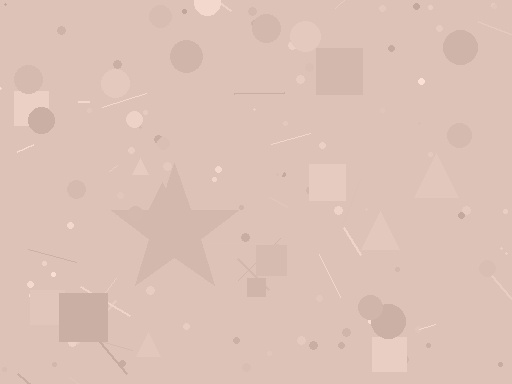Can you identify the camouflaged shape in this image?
The camouflaged shape is a star.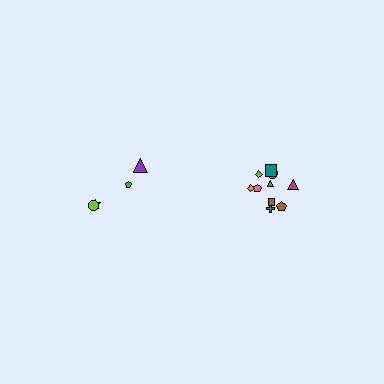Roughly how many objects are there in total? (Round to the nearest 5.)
Roughly 15 objects in total.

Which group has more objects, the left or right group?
The right group.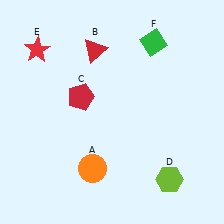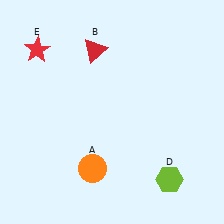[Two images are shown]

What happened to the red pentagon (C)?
The red pentagon (C) was removed in Image 2. It was in the top-left area of Image 1.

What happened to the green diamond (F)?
The green diamond (F) was removed in Image 2. It was in the top-right area of Image 1.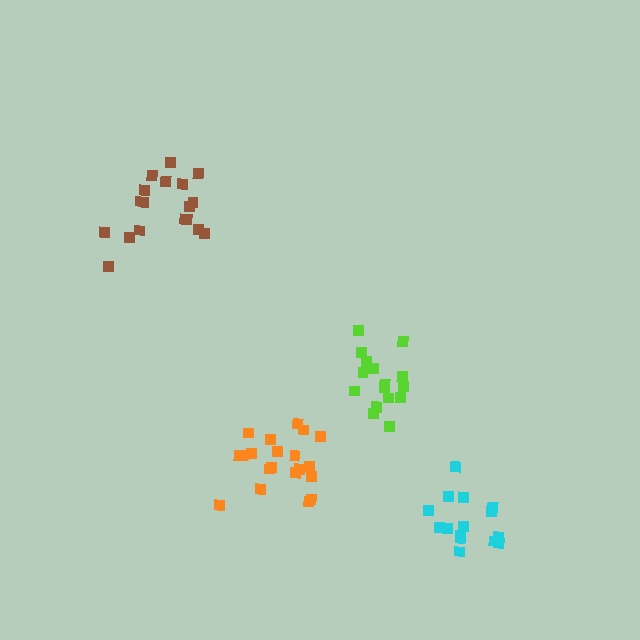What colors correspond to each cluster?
The clusters are colored: lime, orange, cyan, brown.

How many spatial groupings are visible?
There are 4 spatial groupings.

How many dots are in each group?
Group 1: 16 dots, Group 2: 20 dots, Group 3: 15 dots, Group 4: 18 dots (69 total).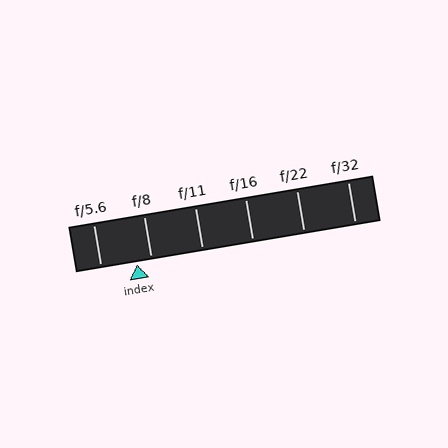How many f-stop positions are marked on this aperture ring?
There are 6 f-stop positions marked.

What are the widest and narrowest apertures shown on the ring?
The widest aperture shown is f/5.6 and the narrowest is f/32.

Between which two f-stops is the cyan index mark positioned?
The index mark is between f/5.6 and f/8.